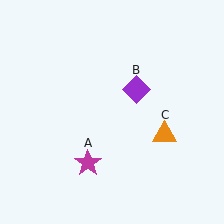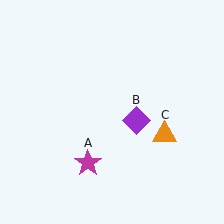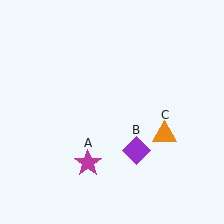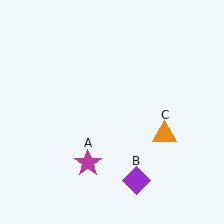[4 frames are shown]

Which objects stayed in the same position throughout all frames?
Magenta star (object A) and orange triangle (object C) remained stationary.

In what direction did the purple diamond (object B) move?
The purple diamond (object B) moved down.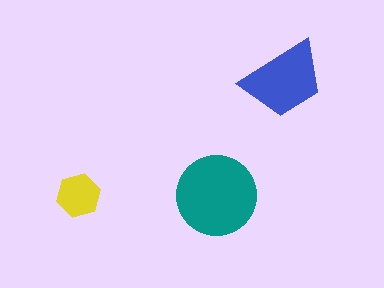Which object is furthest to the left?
The yellow hexagon is leftmost.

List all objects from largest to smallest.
The teal circle, the blue trapezoid, the yellow hexagon.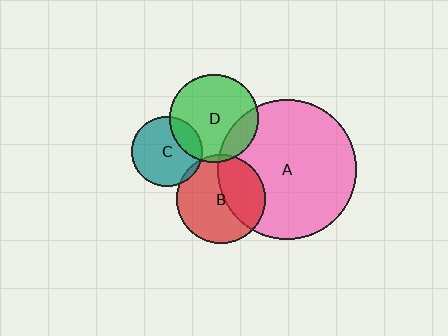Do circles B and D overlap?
Yes.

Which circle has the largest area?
Circle A (pink).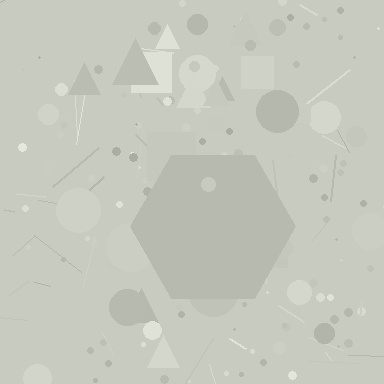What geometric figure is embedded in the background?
A hexagon is embedded in the background.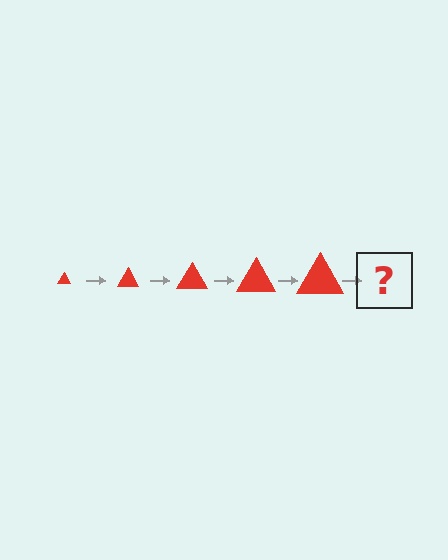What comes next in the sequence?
The next element should be a red triangle, larger than the previous one.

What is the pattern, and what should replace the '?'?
The pattern is that the triangle gets progressively larger each step. The '?' should be a red triangle, larger than the previous one.